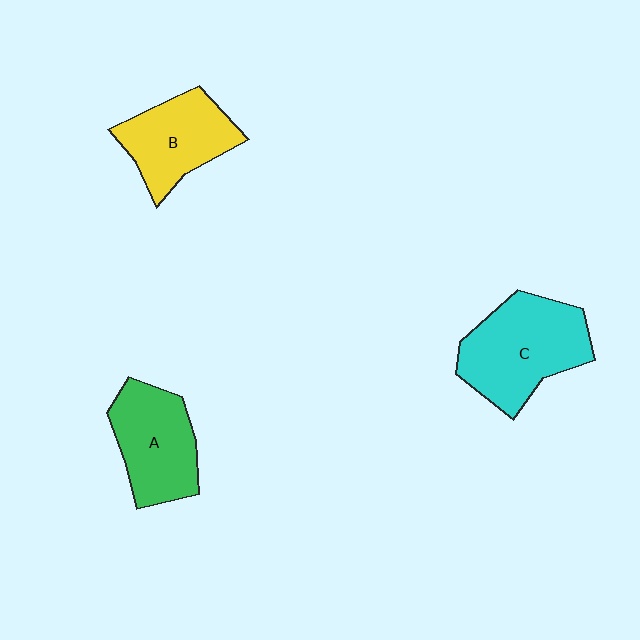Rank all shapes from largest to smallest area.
From largest to smallest: C (cyan), A (green), B (yellow).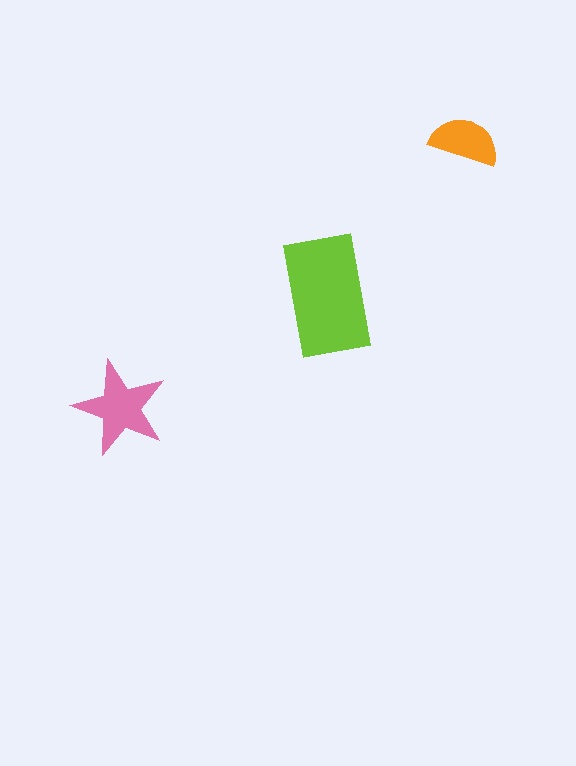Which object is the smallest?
The orange semicircle.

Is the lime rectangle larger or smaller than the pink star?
Larger.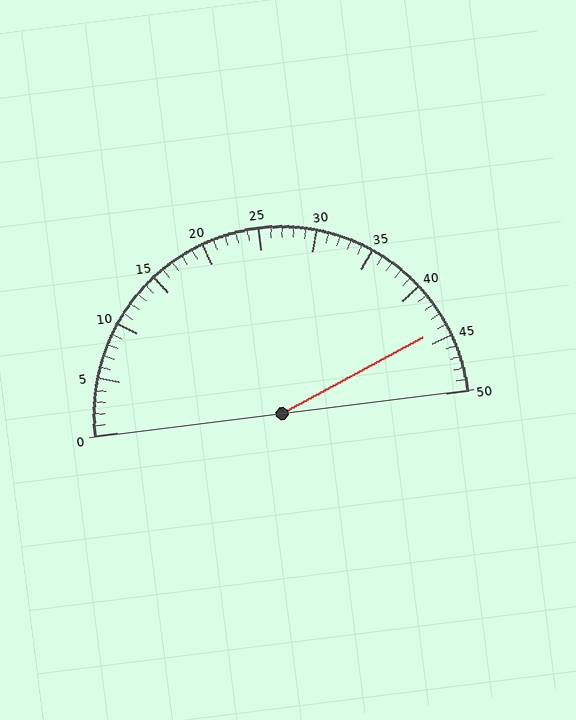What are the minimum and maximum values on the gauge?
The gauge ranges from 0 to 50.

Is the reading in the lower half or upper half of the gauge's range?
The reading is in the upper half of the range (0 to 50).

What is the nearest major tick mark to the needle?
The nearest major tick mark is 45.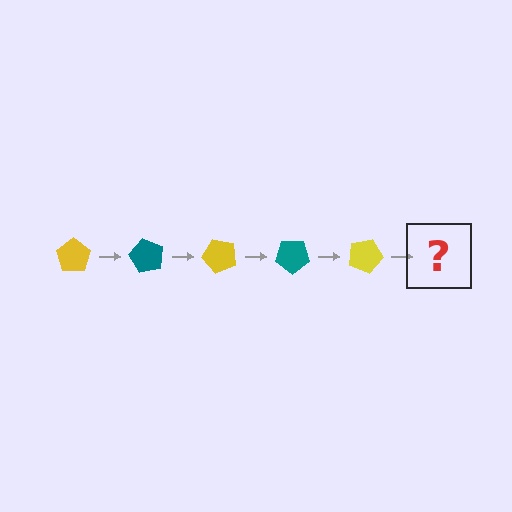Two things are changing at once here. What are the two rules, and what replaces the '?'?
The two rules are that it rotates 60 degrees each step and the color cycles through yellow and teal. The '?' should be a teal pentagon, rotated 300 degrees from the start.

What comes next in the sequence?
The next element should be a teal pentagon, rotated 300 degrees from the start.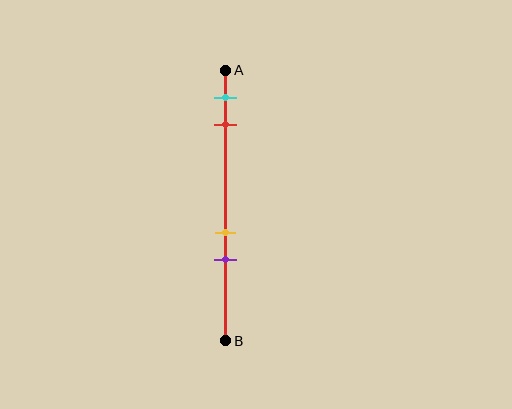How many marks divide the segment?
There are 4 marks dividing the segment.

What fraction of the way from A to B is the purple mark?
The purple mark is approximately 70% (0.7) of the way from A to B.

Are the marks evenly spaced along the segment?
No, the marks are not evenly spaced.